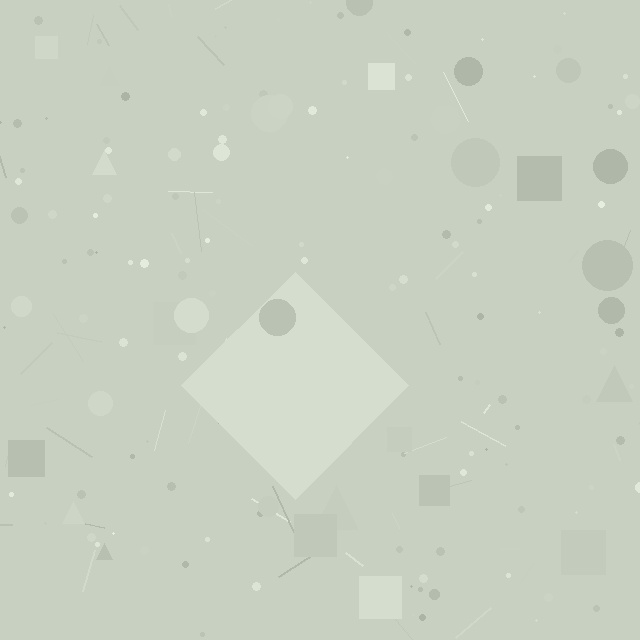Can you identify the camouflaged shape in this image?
The camouflaged shape is a diamond.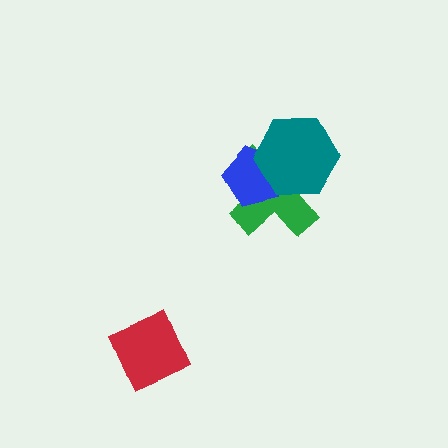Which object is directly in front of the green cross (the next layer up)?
The blue pentagon is directly in front of the green cross.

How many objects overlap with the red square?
0 objects overlap with the red square.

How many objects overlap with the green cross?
2 objects overlap with the green cross.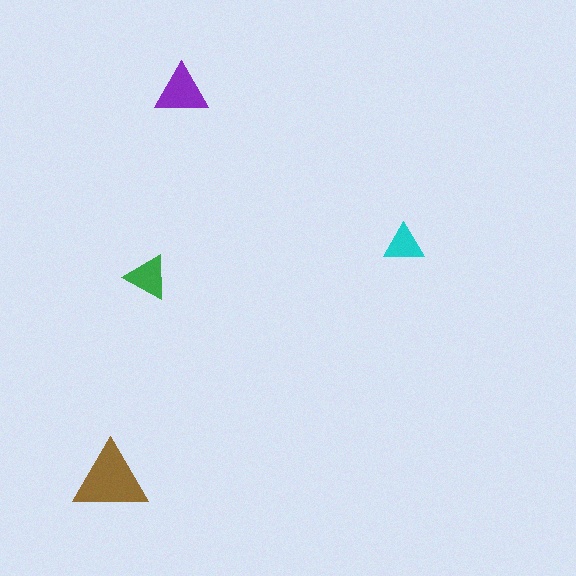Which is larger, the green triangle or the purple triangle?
The purple one.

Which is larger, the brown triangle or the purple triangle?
The brown one.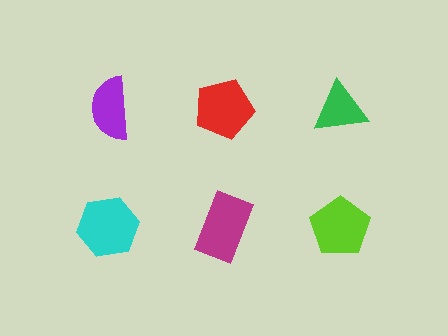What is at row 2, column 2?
A magenta rectangle.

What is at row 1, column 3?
A green triangle.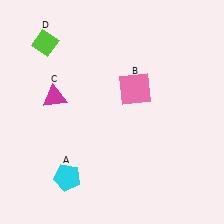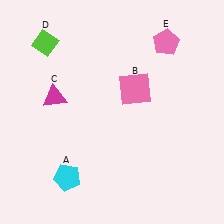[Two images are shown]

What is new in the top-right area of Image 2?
A pink pentagon (E) was added in the top-right area of Image 2.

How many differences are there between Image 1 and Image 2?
There is 1 difference between the two images.